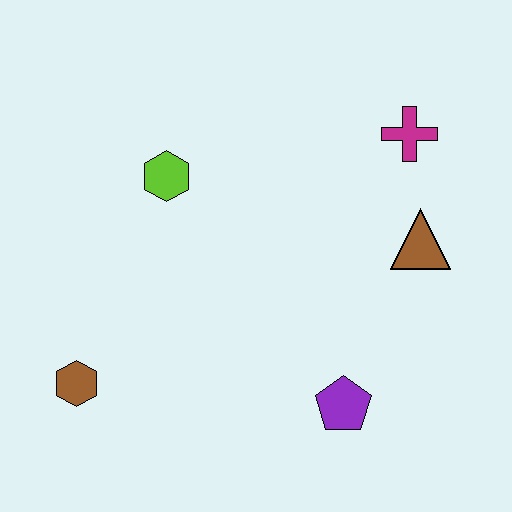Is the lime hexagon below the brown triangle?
No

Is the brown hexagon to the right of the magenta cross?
No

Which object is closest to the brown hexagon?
The lime hexagon is closest to the brown hexagon.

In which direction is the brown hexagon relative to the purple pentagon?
The brown hexagon is to the left of the purple pentagon.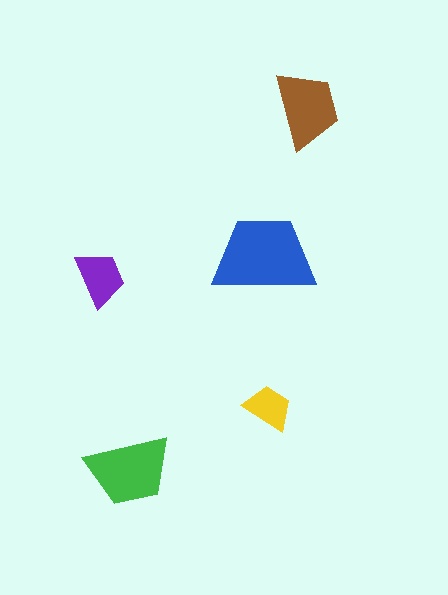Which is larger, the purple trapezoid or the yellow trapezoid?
The purple one.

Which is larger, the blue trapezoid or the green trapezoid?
The blue one.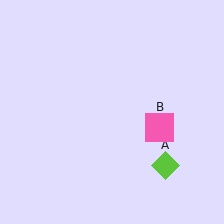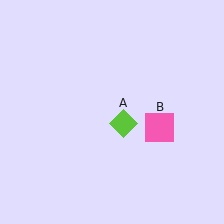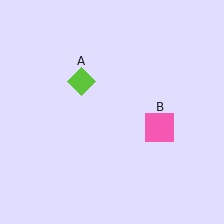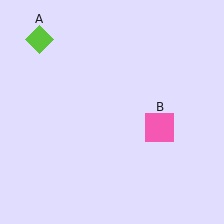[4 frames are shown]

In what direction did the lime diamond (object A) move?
The lime diamond (object A) moved up and to the left.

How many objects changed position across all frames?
1 object changed position: lime diamond (object A).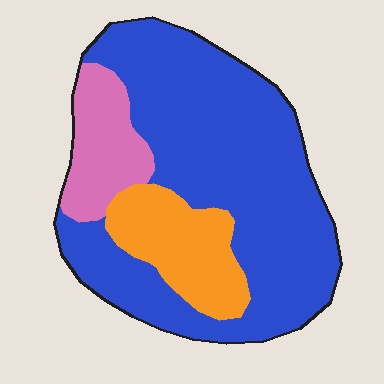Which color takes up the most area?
Blue, at roughly 70%.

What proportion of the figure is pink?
Pink takes up about one eighth (1/8) of the figure.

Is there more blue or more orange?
Blue.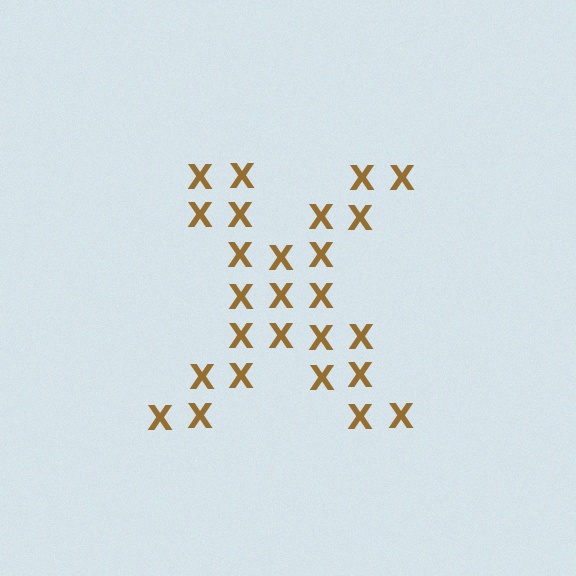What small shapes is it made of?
It is made of small letter X's.